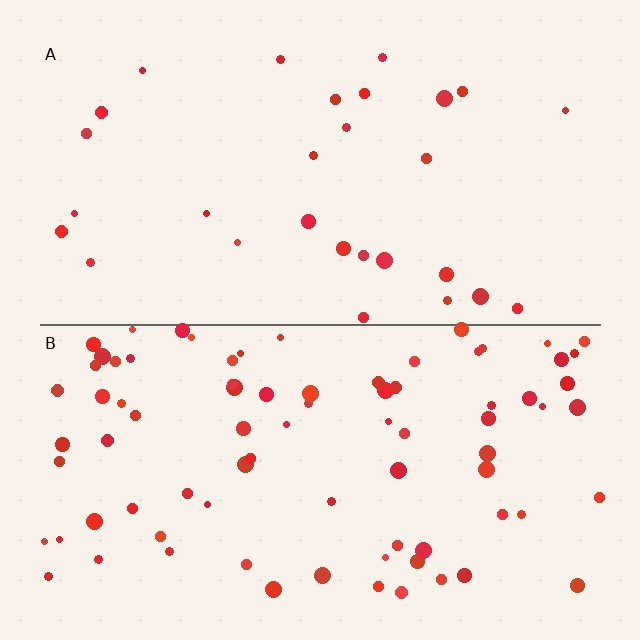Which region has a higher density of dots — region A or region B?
B (the bottom).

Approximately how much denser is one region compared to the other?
Approximately 2.9× — region B over region A.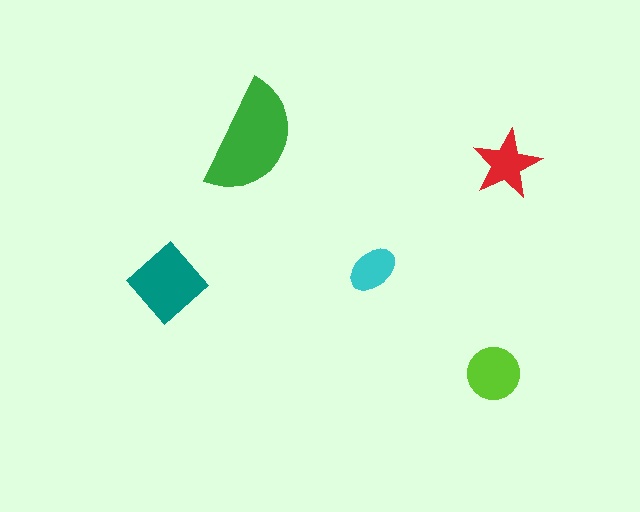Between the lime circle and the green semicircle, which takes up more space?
The green semicircle.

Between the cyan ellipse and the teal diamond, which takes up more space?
The teal diamond.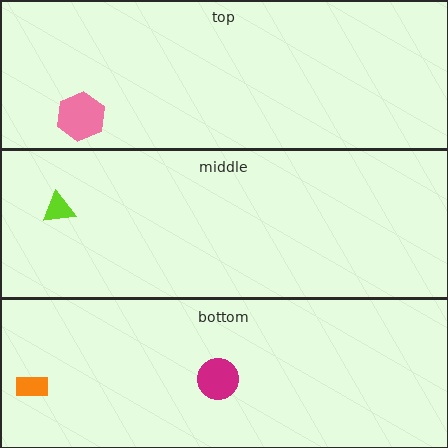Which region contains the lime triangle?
The middle region.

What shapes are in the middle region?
The lime triangle.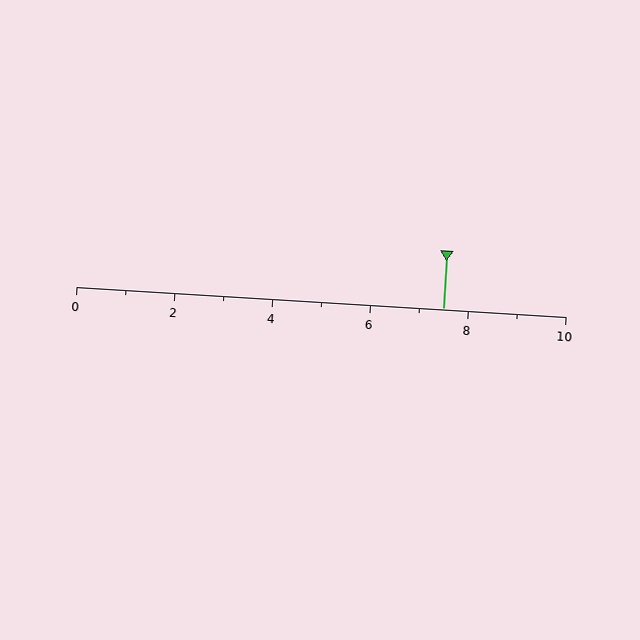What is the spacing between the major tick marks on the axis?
The major ticks are spaced 2 apart.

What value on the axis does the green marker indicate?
The marker indicates approximately 7.5.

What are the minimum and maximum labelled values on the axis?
The axis runs from 0 to 10.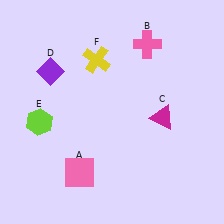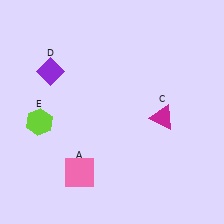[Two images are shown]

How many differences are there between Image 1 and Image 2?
There are 2 differences between the two images.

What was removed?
The pink cross (B), the yellow cross (F) were removed in Image 2.